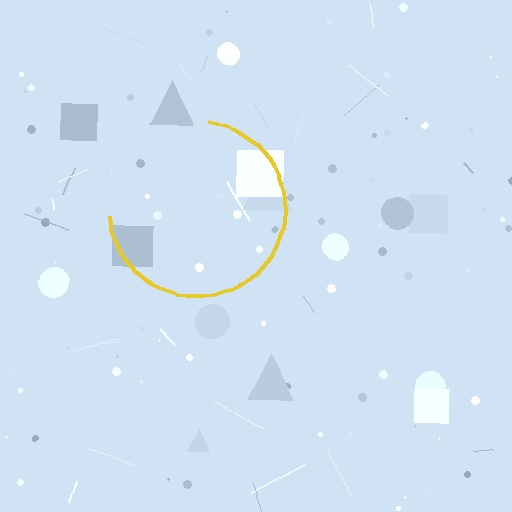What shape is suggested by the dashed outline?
The dashed outline suggests a circle.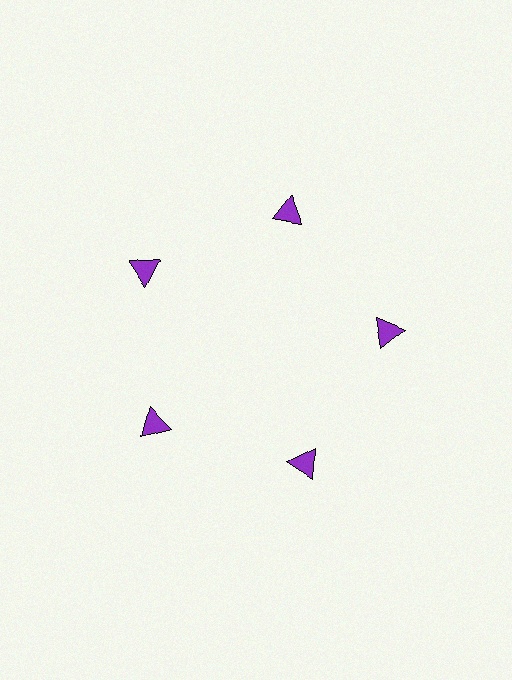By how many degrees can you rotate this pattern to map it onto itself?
The pattern maps onto itself every 72 degrees of rotation.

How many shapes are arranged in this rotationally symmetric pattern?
There are 5 shapes, arranged in 5 groups of 1.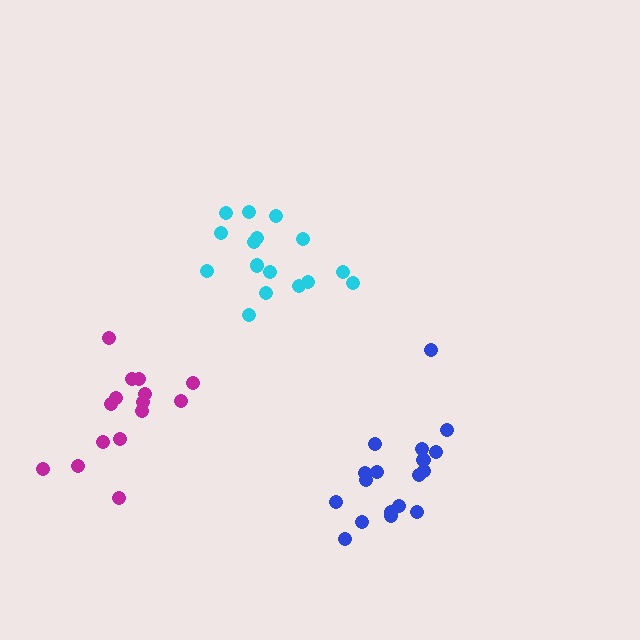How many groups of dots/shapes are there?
There are 3 groups.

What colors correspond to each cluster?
The clusters are colored: cyan, magenta, blue.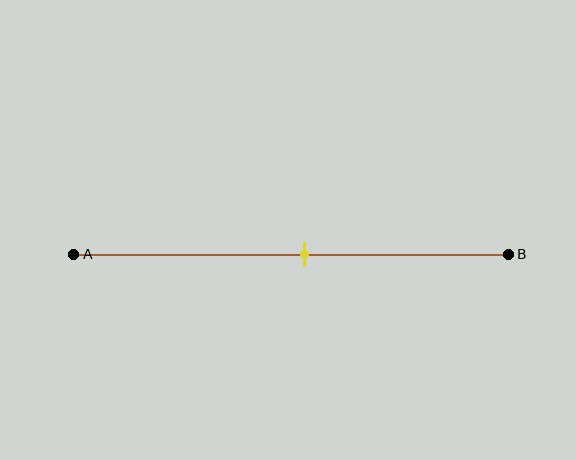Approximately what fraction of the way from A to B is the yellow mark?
The yellow mark is approximately 55% of the way from A to B.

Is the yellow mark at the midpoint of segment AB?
Yes, the mark is approximately at the midpoint.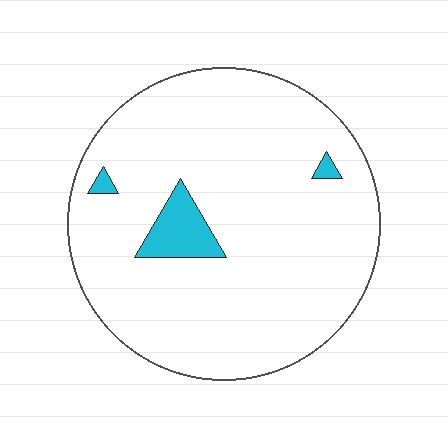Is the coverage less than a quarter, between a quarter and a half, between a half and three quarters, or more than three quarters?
Less than a quarter.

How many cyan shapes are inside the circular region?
3.